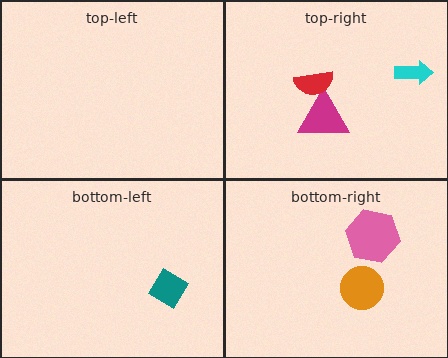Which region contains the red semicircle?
The top-right region.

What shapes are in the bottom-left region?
The teal diamond.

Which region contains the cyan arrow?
The top-right region.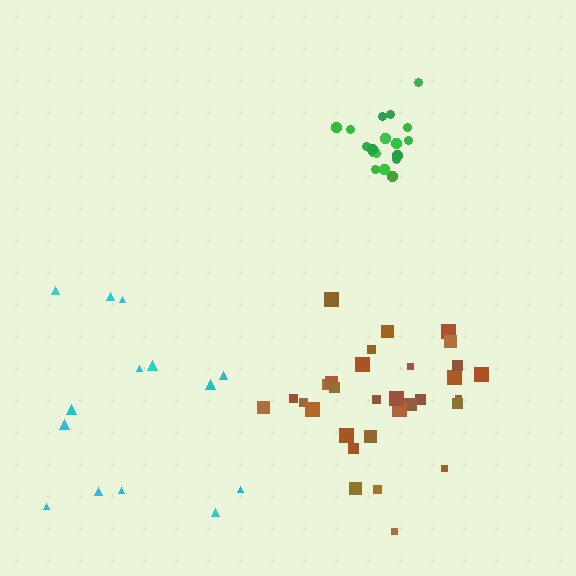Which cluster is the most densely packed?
Green.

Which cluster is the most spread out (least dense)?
Cyan.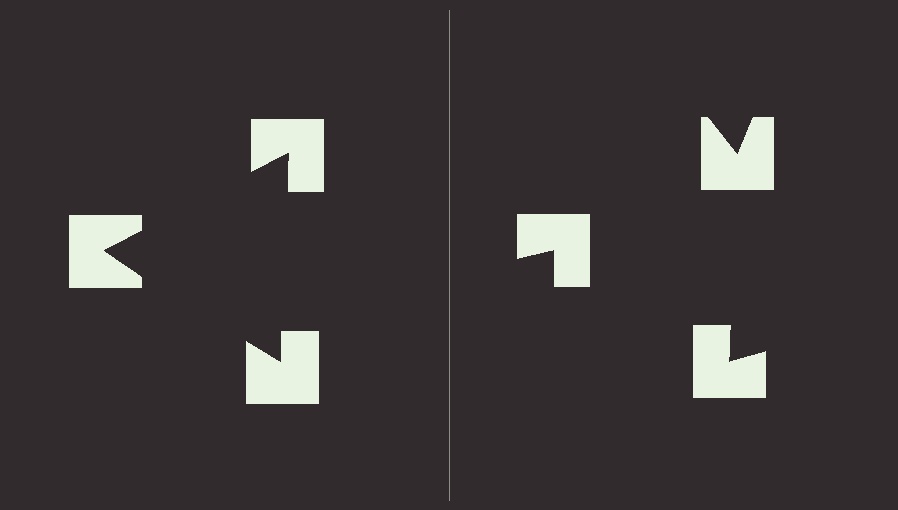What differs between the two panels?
The notched squares are positioned identically on both sides; only the wedge orientations differ. On the left they align to a triangle; on the right they are misaligned.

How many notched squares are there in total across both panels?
6 — 3 on each side.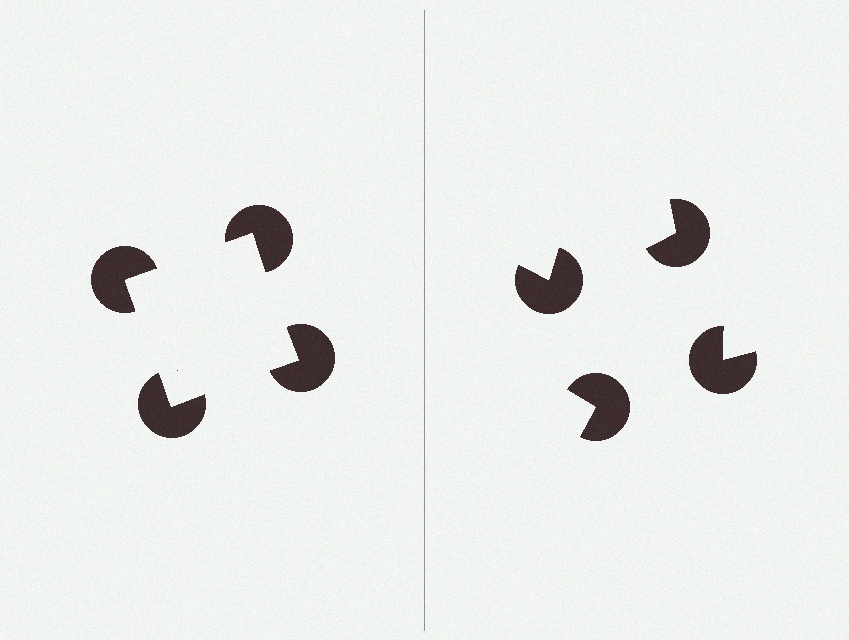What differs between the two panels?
The pac-man discs are positioned identically on both sides; only the wedge orientations differ. On the left they align to a square; on the right they are misaligned.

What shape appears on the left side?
An illusory square.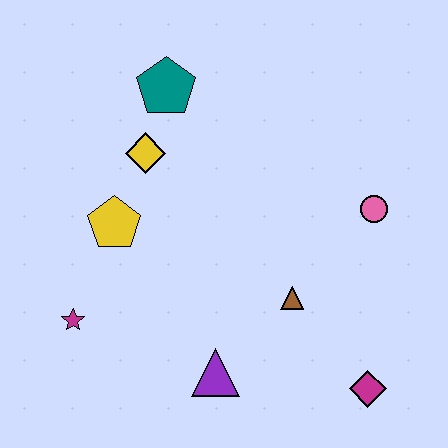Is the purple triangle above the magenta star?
No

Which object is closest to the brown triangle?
The purple triangle is closest to the brown triangle.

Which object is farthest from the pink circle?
The magenta star is farthest from the pink circle.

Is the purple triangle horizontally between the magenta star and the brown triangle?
Yes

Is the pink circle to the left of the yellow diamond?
No